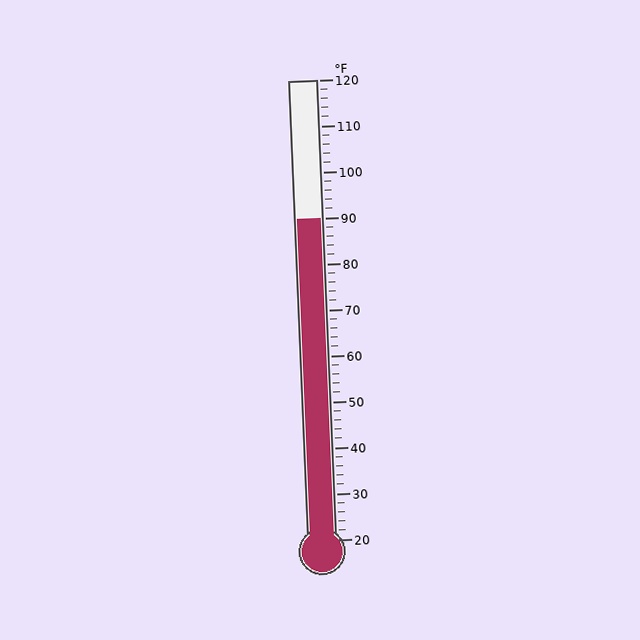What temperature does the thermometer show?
The thermometer shows approximately 90°F.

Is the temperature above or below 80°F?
The temperature is above 80°F.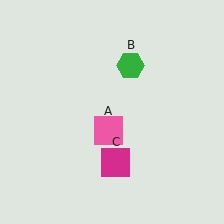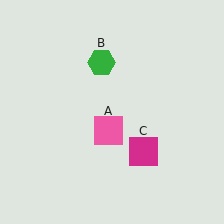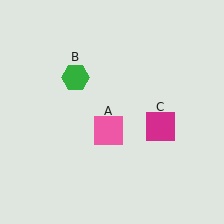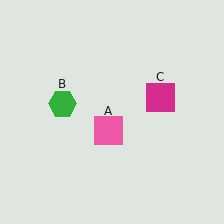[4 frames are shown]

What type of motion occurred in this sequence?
The green hexagon (object B), magenta square (object C) rotated counterclockwise around the center of the scene.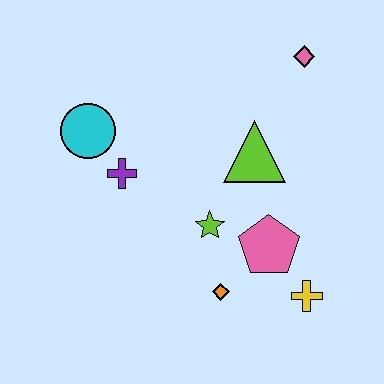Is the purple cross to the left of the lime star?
Yes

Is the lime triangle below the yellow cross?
No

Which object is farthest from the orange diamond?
The pink diamond is farthest from the orange diamond.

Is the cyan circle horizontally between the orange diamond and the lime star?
No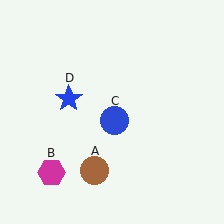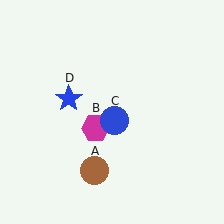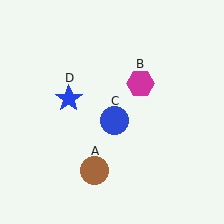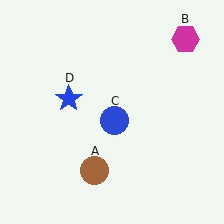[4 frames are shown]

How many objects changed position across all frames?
1 object changed position: magenta hexagon (object B).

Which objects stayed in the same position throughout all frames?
Brown circle (object A) and blue circle (object C) and blue star (object D) remained stationary.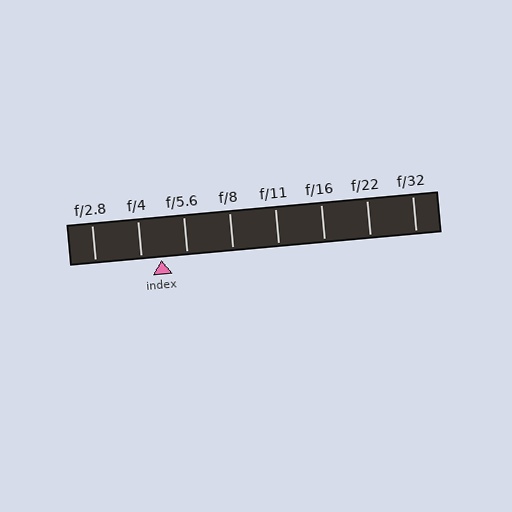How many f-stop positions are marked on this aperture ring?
There are 8 f-stop positions marked.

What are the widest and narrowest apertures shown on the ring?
The widest aperture shown is f/2.8 and the narrowest is f/32.